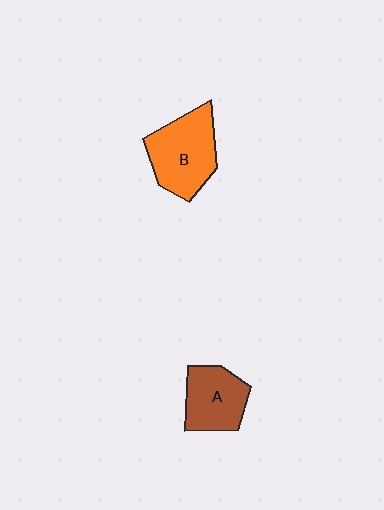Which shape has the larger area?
Shape B (orange).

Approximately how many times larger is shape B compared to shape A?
Approximately 1.3 times.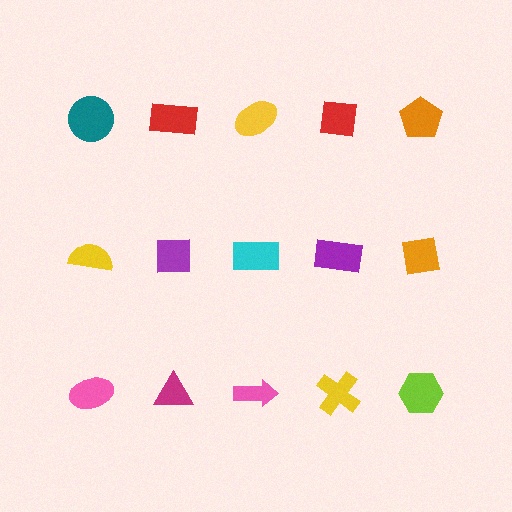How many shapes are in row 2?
5 shapes.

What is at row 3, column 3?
A pink arrow.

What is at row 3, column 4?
A yellow cross.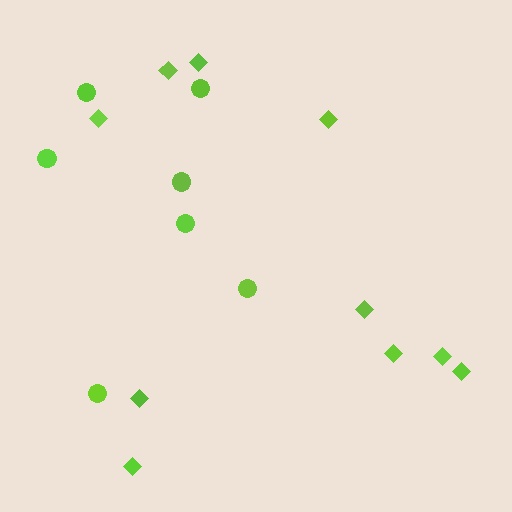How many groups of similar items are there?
There are 2 groups: one group of circles (7) and one group of diamonds (10).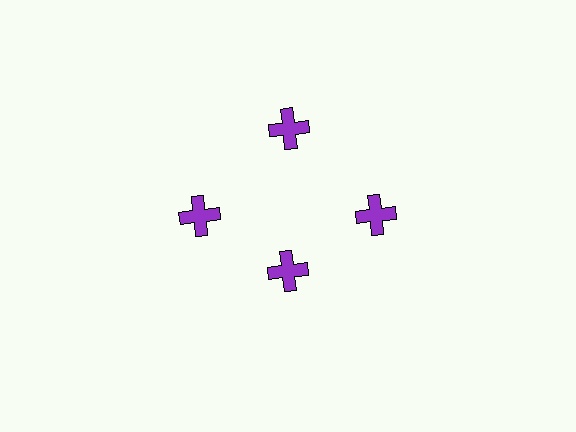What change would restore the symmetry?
The symmetry would be restored by moving it outward, back onto the ring so that all 4 crosses sit at equal angles and equal distance from the center.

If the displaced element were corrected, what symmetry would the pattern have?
It would have 4-fold rotational symmetry — the pattern would map onto itself every 90 degrees.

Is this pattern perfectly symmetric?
No. The 4 purple crosses are arranged in a ring, but one element near the 6 o'clock position is pulled inward toward the center, breaking the 4-fold rotational symmetry.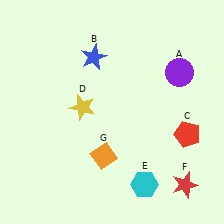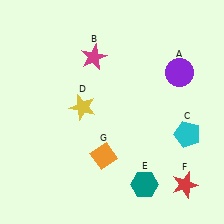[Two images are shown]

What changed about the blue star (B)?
In Image 1, B is blue. In Image 2, it changed to magenta.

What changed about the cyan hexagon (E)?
In Image 1, E is cyan. In Image 2, it changed to teal.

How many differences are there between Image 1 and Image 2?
There are 3 differences between the two images.